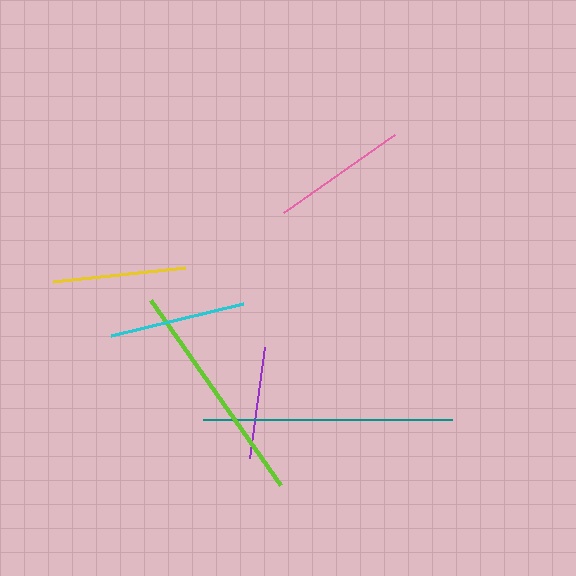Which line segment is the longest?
The teal line is the longest at approximately 249 pixels.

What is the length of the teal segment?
The teal segment is approximately 249 pixels long.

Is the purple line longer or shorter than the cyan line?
The cyan line is longer than the purple line.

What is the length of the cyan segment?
The cyan segment is approximately 136 pixels long.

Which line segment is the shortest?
The purple line is the shortest at approximately 112 pixels.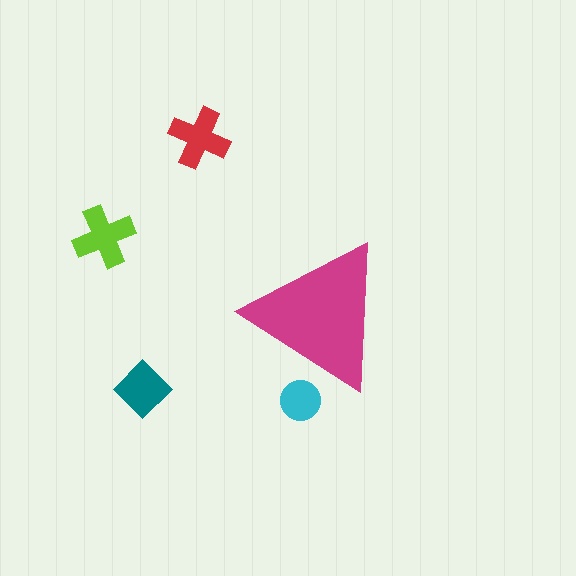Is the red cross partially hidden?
No, the red cross is fully visible.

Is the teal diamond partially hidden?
No, the teal diamond is fully visible.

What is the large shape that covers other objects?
A magenta triangle.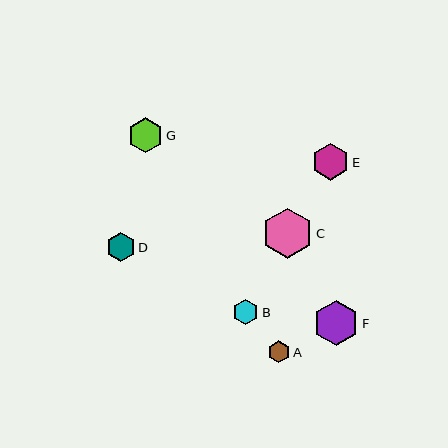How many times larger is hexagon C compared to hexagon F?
Hexagon C is approximately 1.1 times the size of hexagon F.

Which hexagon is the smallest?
Hexagon A is the smallest with a size of approximately 22 pixels.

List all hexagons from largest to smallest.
From largest to smallest: C, F, E, G, D, B, A.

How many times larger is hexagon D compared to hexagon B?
Hexagon D is approximately 1.1 times the size of hexagon B.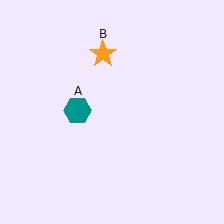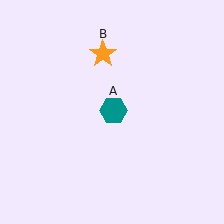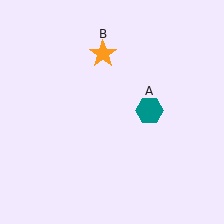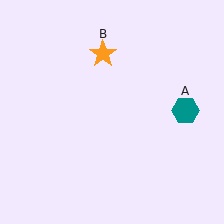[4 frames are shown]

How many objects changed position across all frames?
1 object changed position: teal hexagon (object A).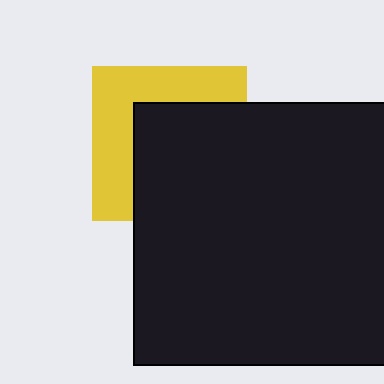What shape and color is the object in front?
The object in front is a black square.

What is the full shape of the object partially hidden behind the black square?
The partially hidden object is a yellow square.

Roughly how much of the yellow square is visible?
A small part of it is visible (roughly 44%).